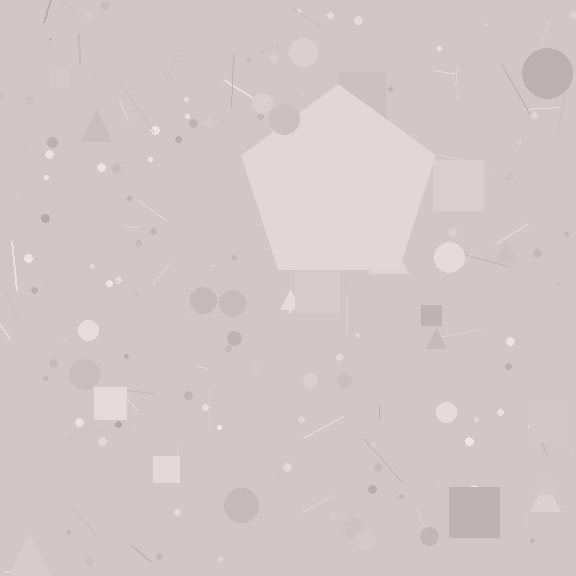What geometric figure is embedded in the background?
A pentagon is embedded in the background.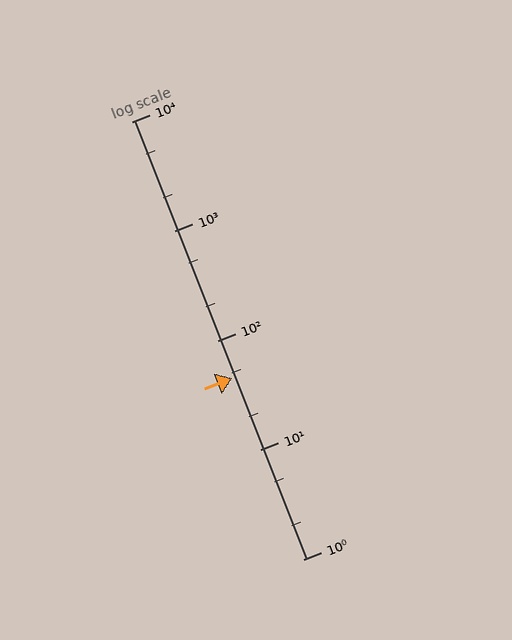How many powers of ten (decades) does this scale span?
The scale spans 4 decades, from 1 to 10000.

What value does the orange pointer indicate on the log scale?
The pointer indicates approximately 45.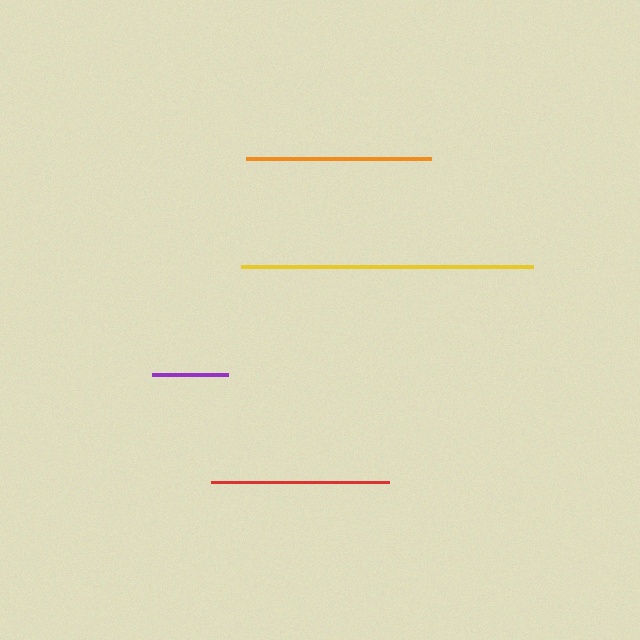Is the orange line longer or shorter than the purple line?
The orange line is longer than the purple line.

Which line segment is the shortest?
The purple line is the shortest at approximately 76 pixels.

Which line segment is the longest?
The yellow line is the longest at approximately 293 pixels.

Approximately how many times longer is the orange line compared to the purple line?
The orange line is approximately 2.4 times the length of the purple line.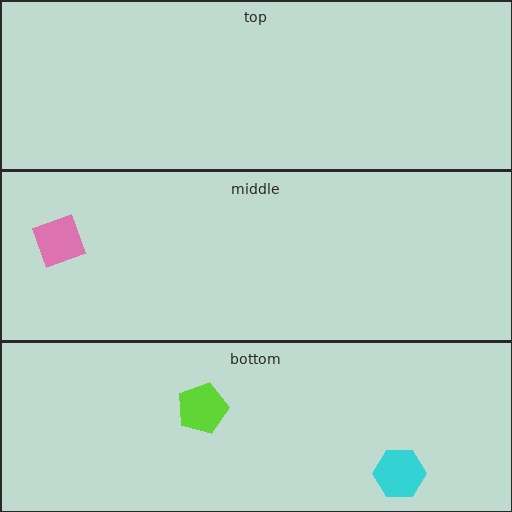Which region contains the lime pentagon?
The bottom region.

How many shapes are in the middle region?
1.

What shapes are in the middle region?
The pink diamond.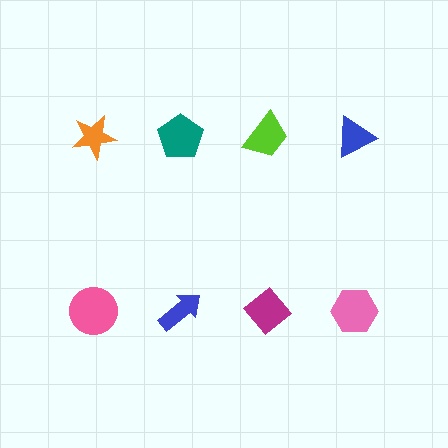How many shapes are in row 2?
4 shapes.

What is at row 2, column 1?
A pink circle.